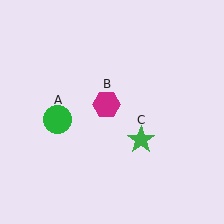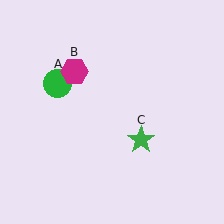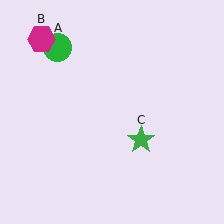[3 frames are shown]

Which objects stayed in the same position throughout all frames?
Green star (object C) remained stationary.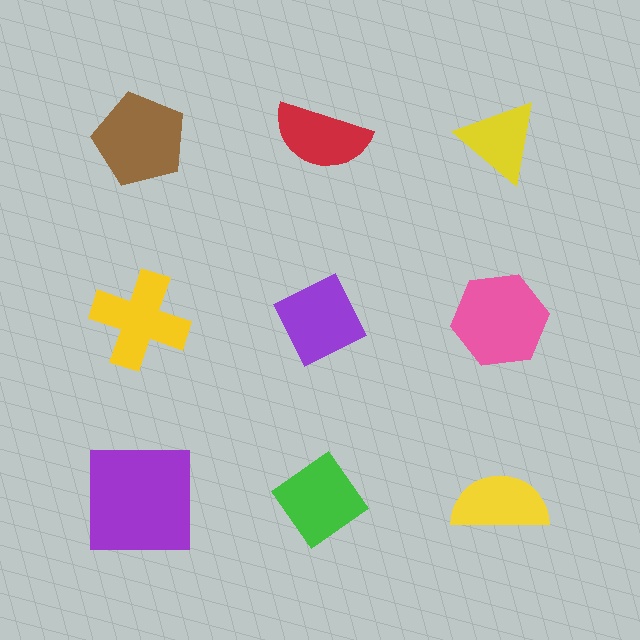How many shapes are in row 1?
3 shapes.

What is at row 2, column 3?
A pink hexagon.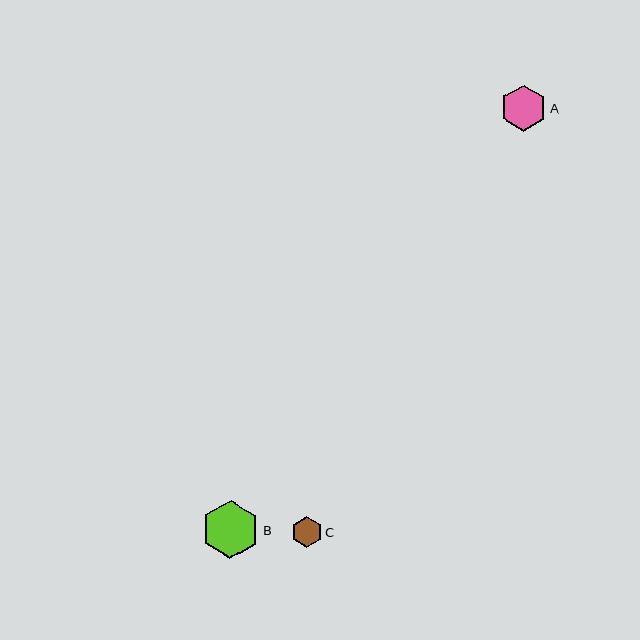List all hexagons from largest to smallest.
From largest to smallest: B, A, C.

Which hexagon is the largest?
Hexagon B is the largest with a size of approximately 58 pixels.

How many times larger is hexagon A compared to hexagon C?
Hexagon A is approximately 1.5 times the size of hexagon C.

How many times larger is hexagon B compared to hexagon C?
Hexagon B is approximately 1.9 times the size of hexagon C.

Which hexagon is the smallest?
Hexagon C is the smallest with a size of approximately 31 pixels.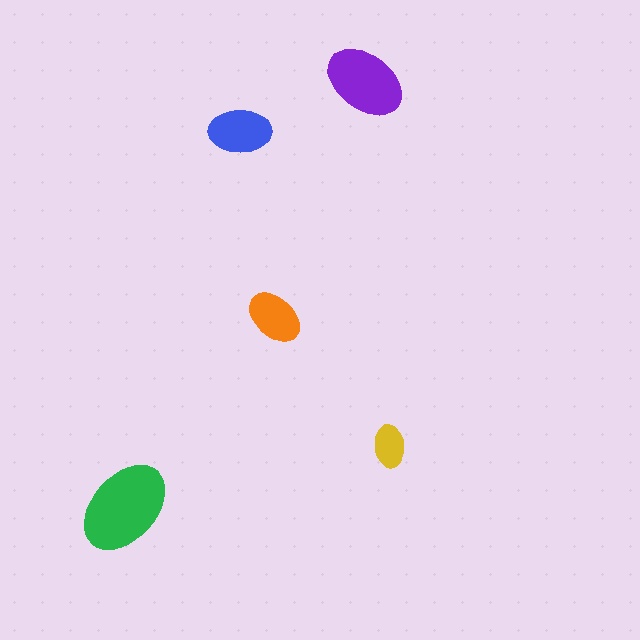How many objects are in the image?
There are 5 objects in the image.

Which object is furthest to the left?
The green ellipse is leftmost.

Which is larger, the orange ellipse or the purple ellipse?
The purple one.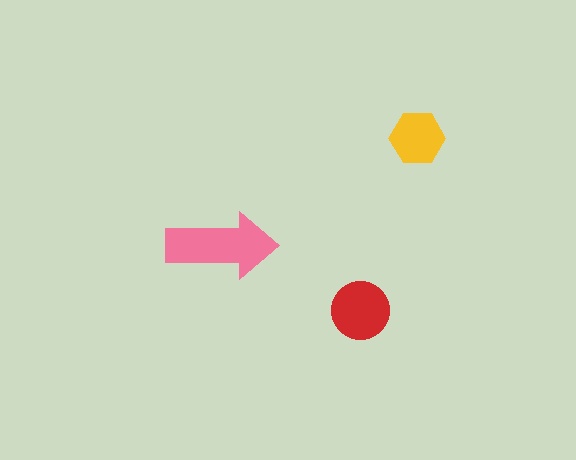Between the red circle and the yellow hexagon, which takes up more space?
The red circle.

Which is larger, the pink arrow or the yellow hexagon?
The pink arrow.